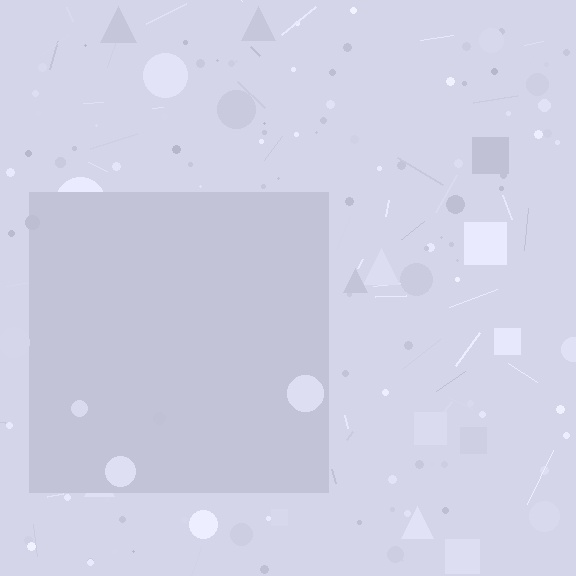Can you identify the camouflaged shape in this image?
The camouflaged shape is a square.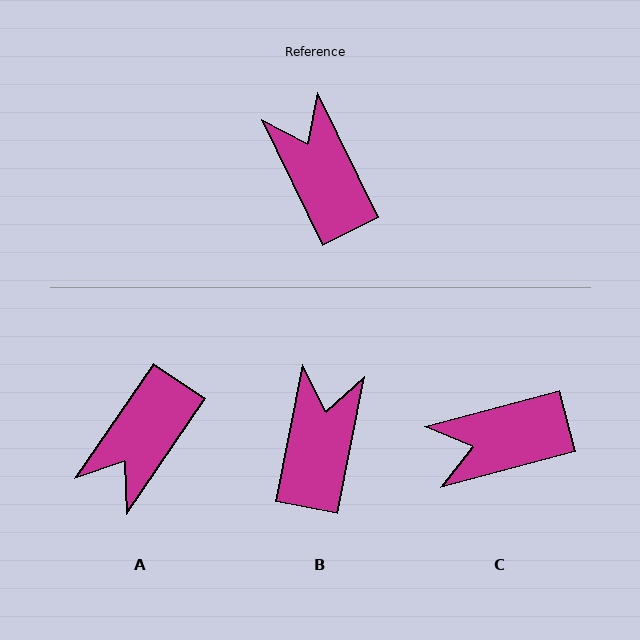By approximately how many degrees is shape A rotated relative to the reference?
Approximately 120 degrees counter-clockwise.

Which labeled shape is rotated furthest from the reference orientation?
A, about 120 degrees away.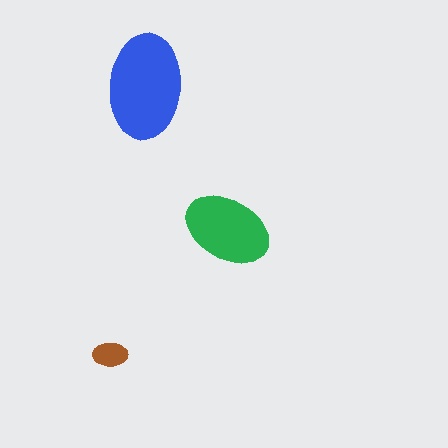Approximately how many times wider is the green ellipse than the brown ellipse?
About 2.5 times wider.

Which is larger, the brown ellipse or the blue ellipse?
The blue one.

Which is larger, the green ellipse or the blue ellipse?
The blue one.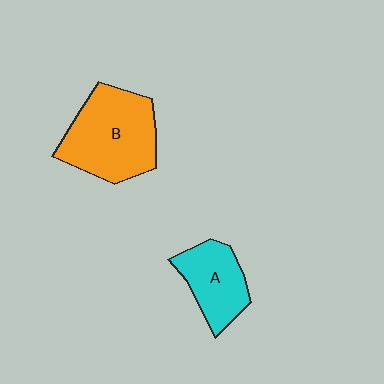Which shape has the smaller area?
Shape A (cyan).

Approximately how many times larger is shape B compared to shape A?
Approximately 1.6 times.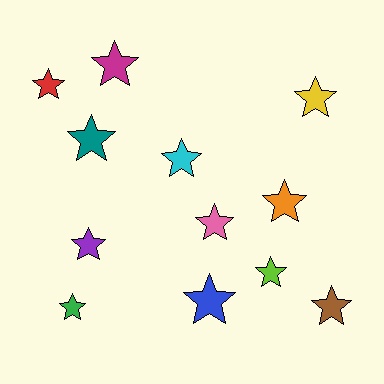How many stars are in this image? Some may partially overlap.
There are 12 stars.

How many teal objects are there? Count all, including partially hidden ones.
There is 1 teal object.